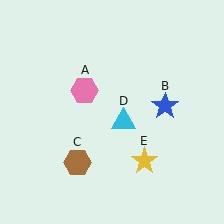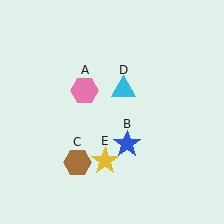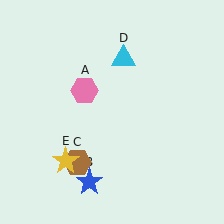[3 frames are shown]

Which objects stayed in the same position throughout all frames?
Pink hexagon (object A) and brown hexagon (object C) remained stationary.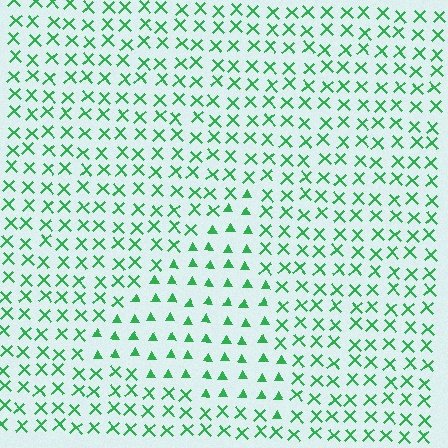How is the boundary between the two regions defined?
The boundary is defined by a change in element shape: triangles inside vs. X marks outside. All elements share the same color and spacing.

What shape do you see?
I see a triangle.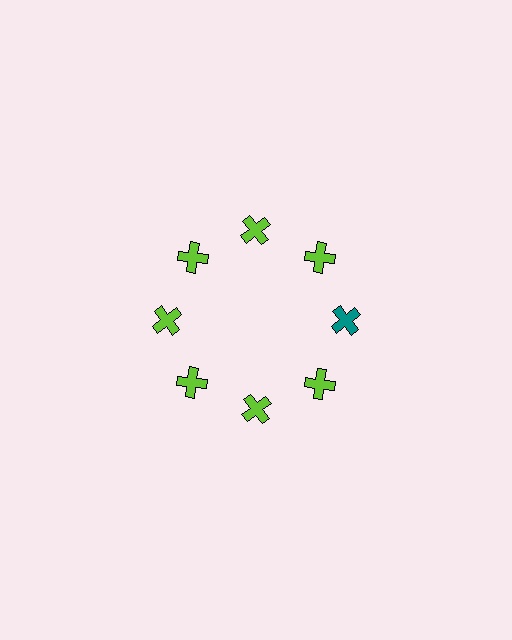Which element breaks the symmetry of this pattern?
The teal cross at roughly the 3 o'clock position breaks the symmetry. All other shapes are lime crosses.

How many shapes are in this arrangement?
There are 8 shapes arranged in a ring pattern.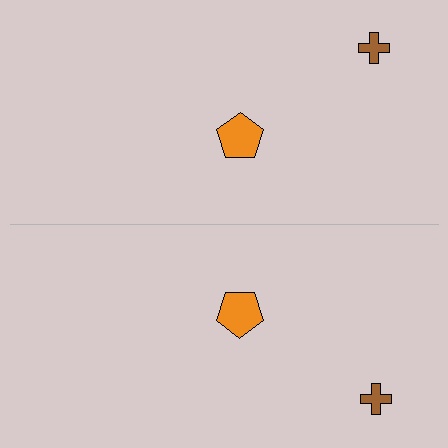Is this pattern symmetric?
Yes, this pattern has bilateral (reflection) symmetry.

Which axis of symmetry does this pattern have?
The pattern has a horizontal axis of symmetry running through the center of the image.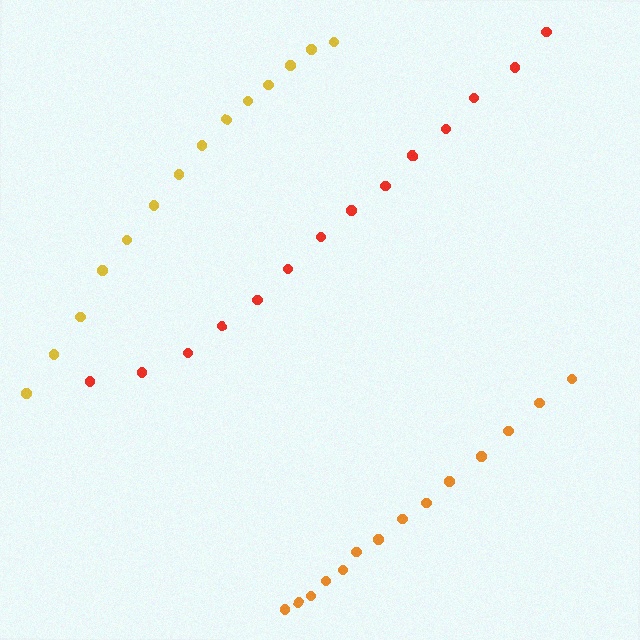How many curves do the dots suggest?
There are 3 distinct paths.